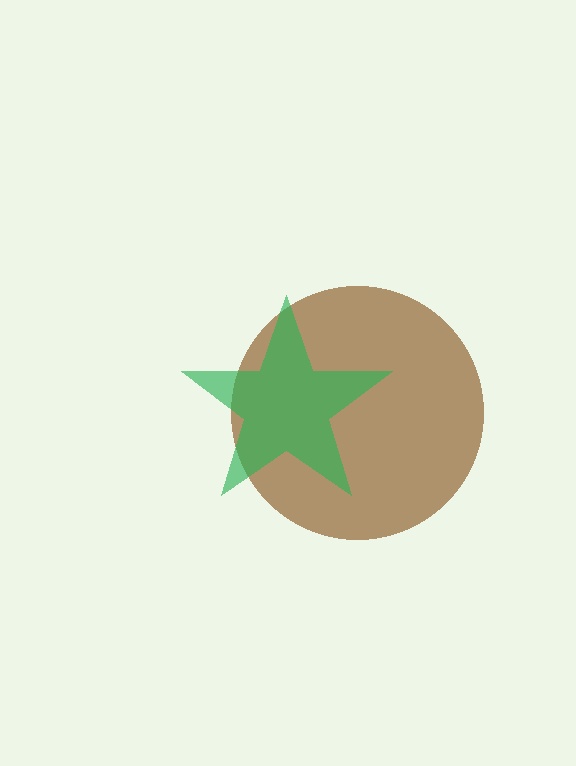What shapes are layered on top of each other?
The layered shapes are: a brown circle, a green star.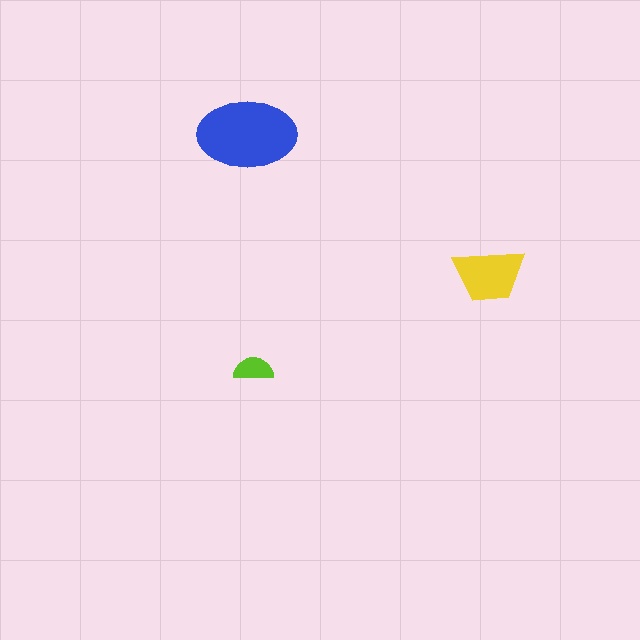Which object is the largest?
The blue ellipse.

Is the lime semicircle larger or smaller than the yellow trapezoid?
Smaller.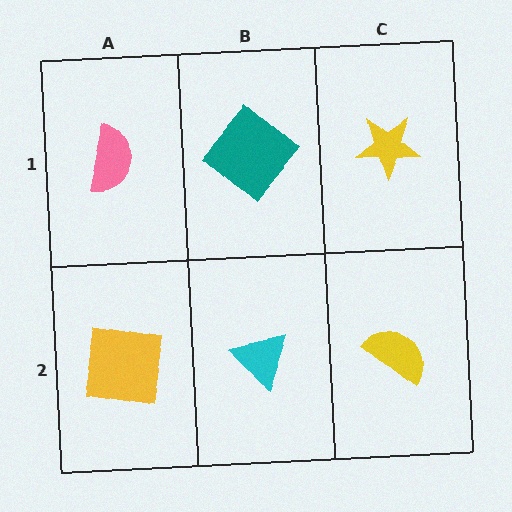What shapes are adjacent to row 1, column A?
A yellow square (row 2, column A), a teal diamond (row 1, column B).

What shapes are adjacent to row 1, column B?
A cyan triangle (row 2, column B), a pink semicircle (row 1, column A), a yellow star (row 1, column C).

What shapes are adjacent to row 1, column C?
A yellow semicircle (row 2, column C), a teal diamond (row 1, column B).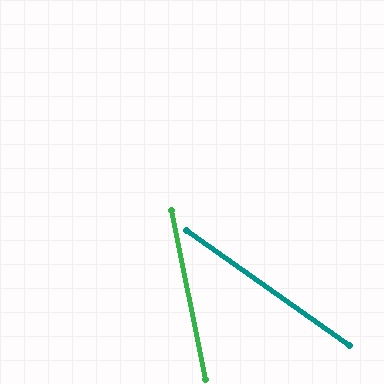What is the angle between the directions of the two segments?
Approximately 43 degrees.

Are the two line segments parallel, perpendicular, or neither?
Neither parallel nor perpendicular — they differ by about 43°.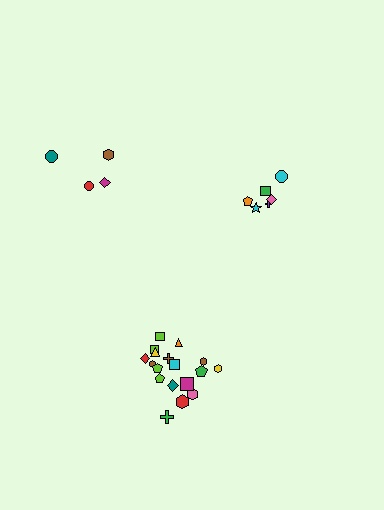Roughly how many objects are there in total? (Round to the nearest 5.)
Roughly 30 objects in total.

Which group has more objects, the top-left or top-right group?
The top-right group.